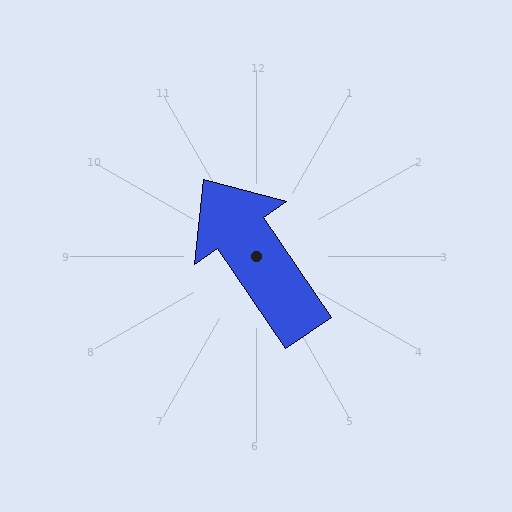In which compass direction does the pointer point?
Northwest.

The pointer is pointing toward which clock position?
Roughly 11 o'clock.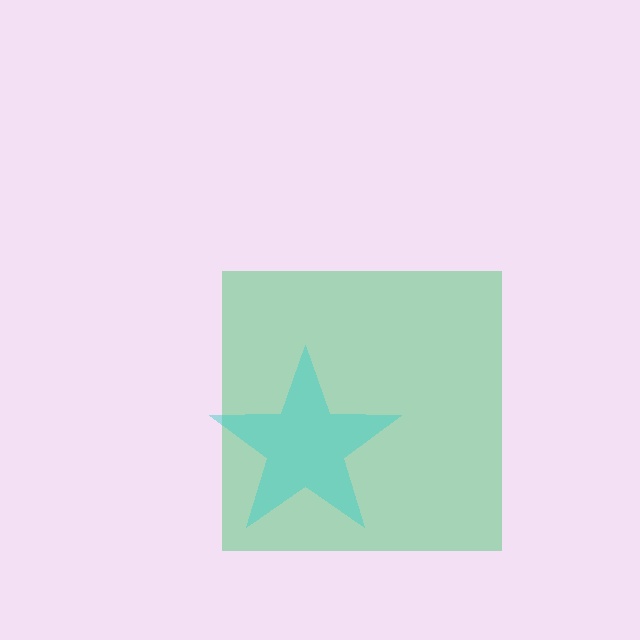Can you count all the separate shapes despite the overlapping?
Yes, there are 2 separate shapes.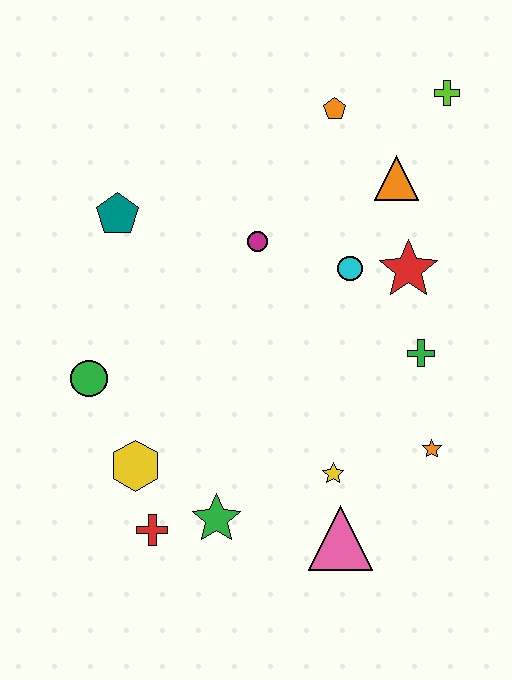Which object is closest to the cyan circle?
The red star is closest to the cyan circle.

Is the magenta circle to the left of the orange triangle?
Yes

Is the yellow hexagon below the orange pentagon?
Yes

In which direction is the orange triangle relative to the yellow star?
The orange triangle is above the yellow star.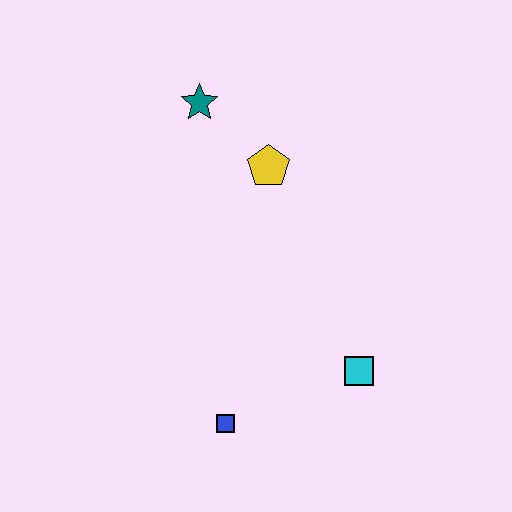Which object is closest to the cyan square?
The blue square is closest to the cyan square.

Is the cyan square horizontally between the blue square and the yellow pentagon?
No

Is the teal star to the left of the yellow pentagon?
Yes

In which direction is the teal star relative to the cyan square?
The teal star is above the cyan square.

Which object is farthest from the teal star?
The blue square is farthest from the teal star.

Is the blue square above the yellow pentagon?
No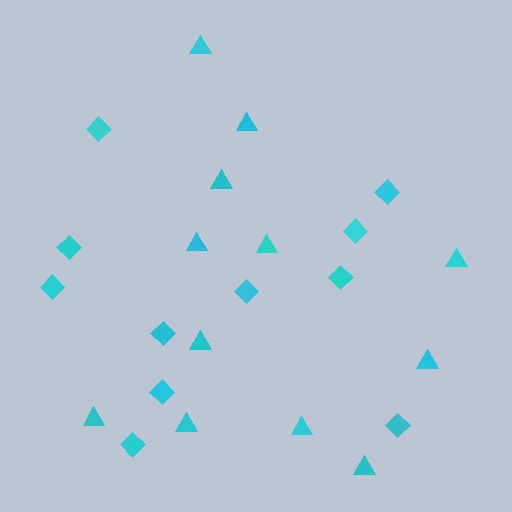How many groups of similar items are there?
There are 2 groups: one group of diamonds (11) and one group of triangles (12).